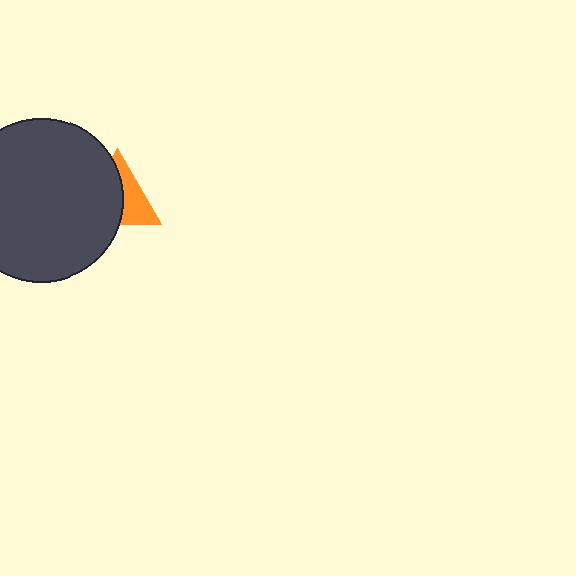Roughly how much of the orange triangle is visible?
A small part of it is visible (roughly 44%).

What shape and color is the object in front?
The object in front is a dark gray circle.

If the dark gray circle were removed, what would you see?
You would see the complete orange triangle.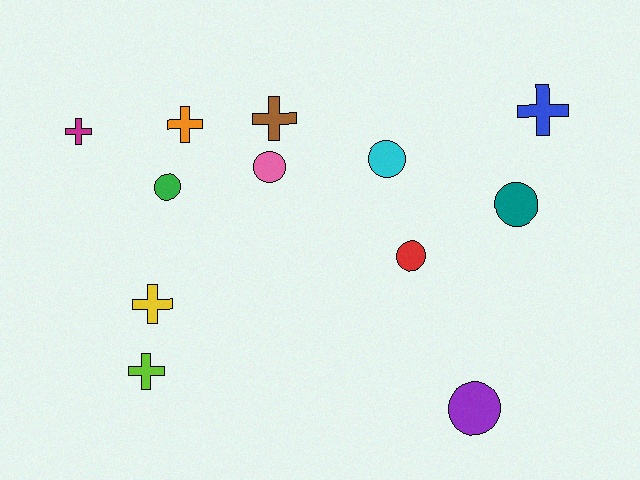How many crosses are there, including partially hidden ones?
There are 6 crosses.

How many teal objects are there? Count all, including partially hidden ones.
There is 1 teal object.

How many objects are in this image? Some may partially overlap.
There are 12 objects.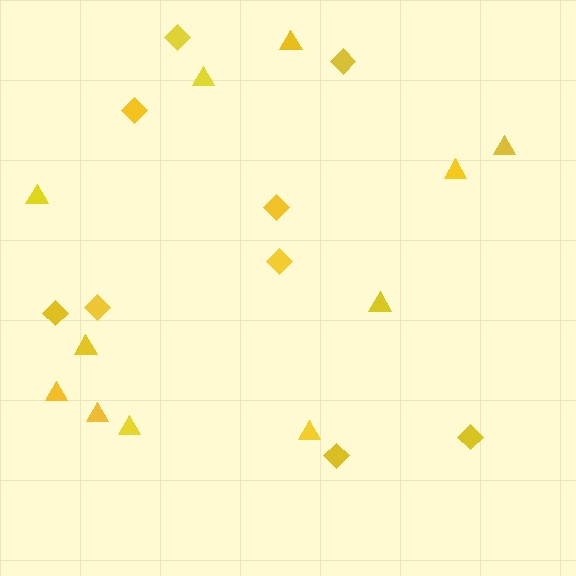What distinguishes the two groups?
There are 2 groups: one group of triangles (11) and one group of diamonds (9).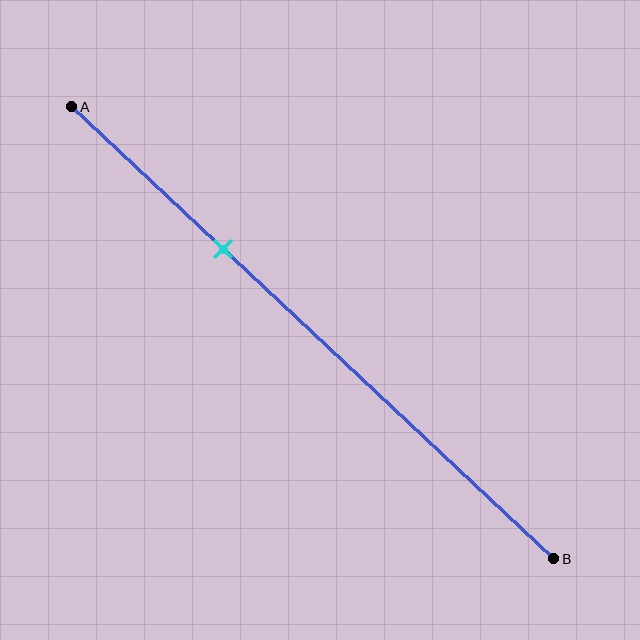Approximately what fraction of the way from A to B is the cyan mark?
The cyan mark is approximately 30% of the way from A to B.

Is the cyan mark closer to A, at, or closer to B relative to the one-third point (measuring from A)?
The cyan mark is approximately at the one-third point of segment AB.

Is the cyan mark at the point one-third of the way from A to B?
Yes, the mark is approximately at the one-third point.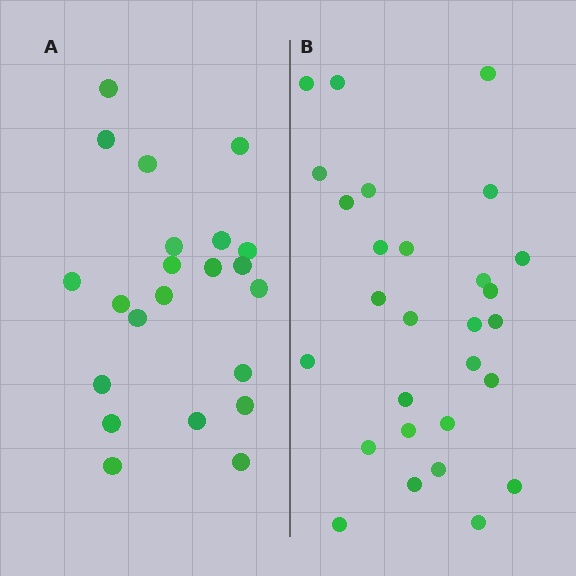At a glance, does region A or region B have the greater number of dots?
Region B (the right region) has more dots.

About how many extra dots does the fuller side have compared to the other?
Region B has about 6 more dots than region A.